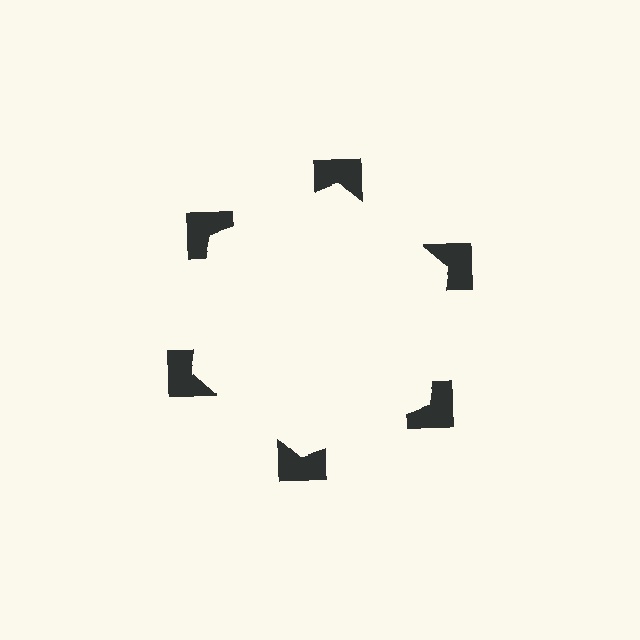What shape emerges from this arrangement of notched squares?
An illusory hexagon — its edges are inferred from the aligned wedge cuts in the notched squares, not physically drawn.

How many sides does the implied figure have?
6 sides.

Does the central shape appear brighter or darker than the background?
It typically appears slightly brighter than the background, even though no actual brightness change is drawn.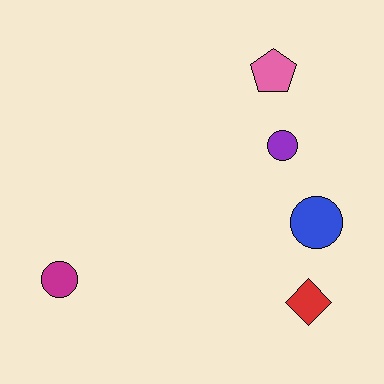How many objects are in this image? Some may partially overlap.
There are 5 objects.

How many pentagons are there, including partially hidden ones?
There is 1 pentagon.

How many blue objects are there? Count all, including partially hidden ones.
There is 1 blue object.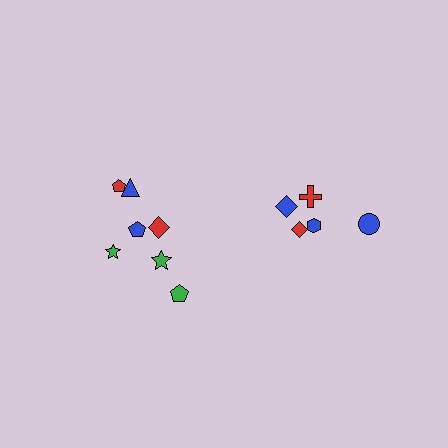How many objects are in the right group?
There are 5 objects.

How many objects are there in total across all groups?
There are 12 objects.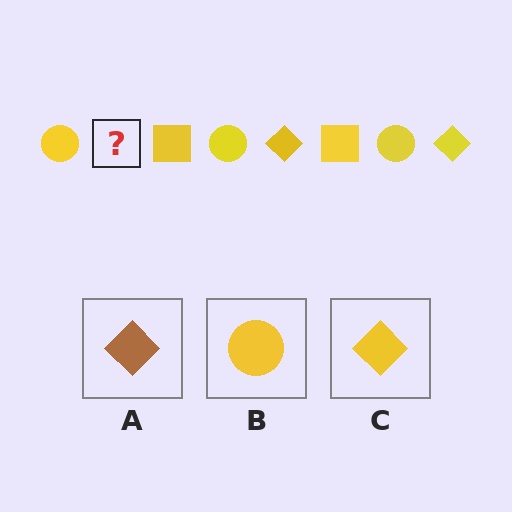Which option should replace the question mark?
Option C.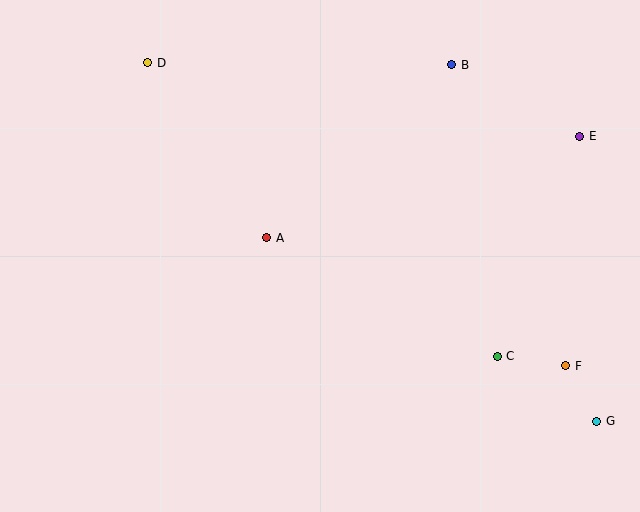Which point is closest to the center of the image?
Point A at (267, 238) is closest to the center.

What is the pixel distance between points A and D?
The distance between A and D is 212 pixels.